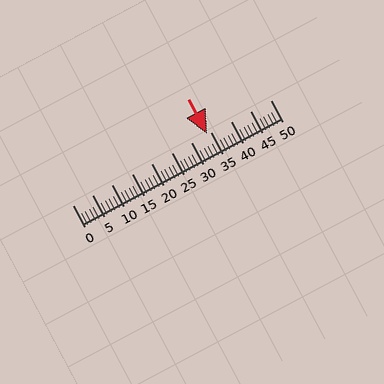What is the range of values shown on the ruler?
The ruler shows values from 0 to 50.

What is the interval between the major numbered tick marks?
The major tick marks are spaced 5 units apart.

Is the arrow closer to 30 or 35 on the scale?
The arrow is closer to 35.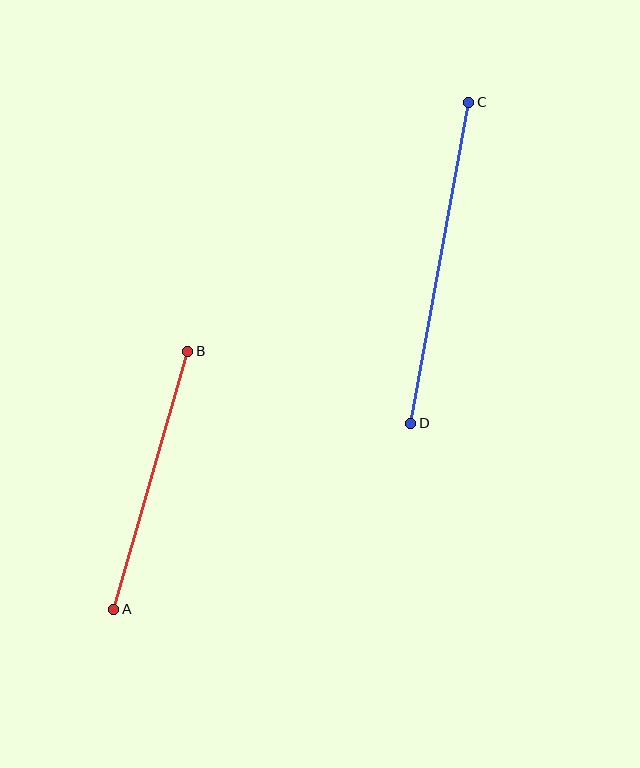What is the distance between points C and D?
The distance is approximately 326 pixels.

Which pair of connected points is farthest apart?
Points C and D are farthest apart.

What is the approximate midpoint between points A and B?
The midpoint is at approximately (151, 480) pixels.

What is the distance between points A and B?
The distance is approximately 268 pixels.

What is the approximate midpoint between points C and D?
The midpoint is at approximately (440, 263) pixels.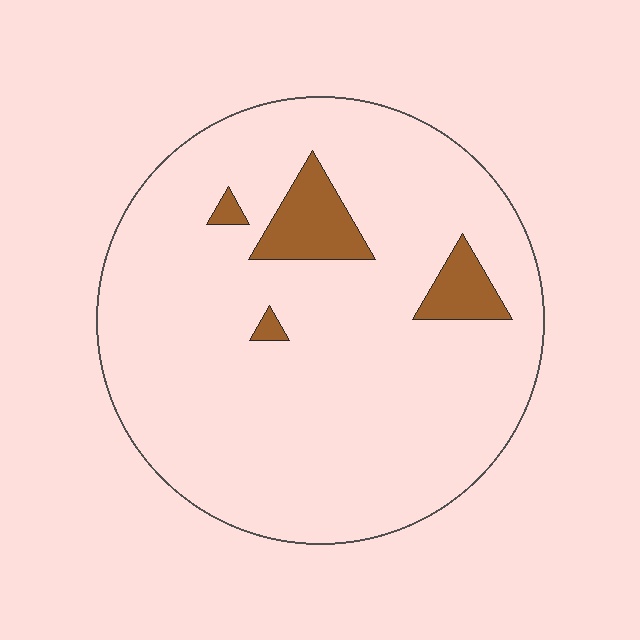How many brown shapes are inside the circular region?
4.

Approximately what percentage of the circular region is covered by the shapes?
Approximately 10%.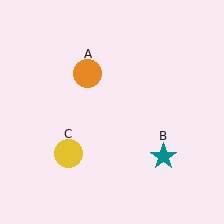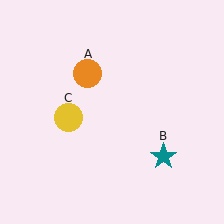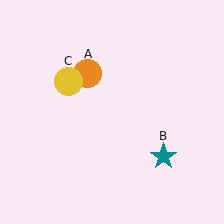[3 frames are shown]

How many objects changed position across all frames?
1 object changed position: yellow circle (object C).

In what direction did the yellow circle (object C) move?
The yellow circle (object C) moved up.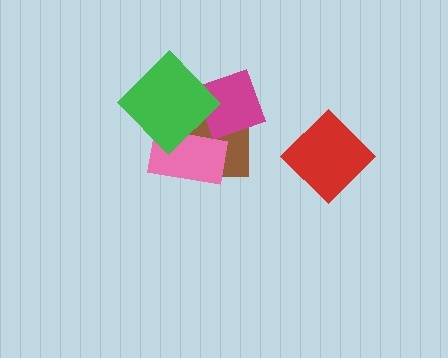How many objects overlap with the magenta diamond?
3 objects overlap with the magenta diamond.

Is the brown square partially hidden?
Yes, it is partially covered by another shape.